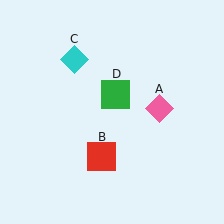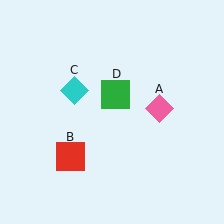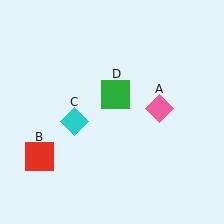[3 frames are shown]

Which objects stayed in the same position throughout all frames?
Pink diamond (object A) and green square (object D) remained stationary.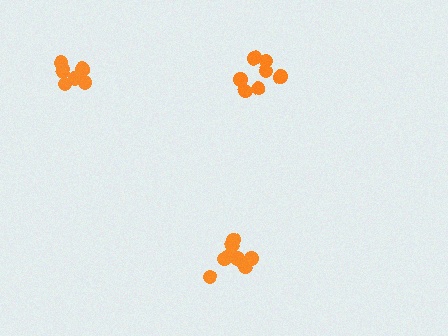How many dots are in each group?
Group 1: 7 dots, Group 2: 8 dots, Group 3: 8 dots (23 total).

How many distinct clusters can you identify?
There are 3 distinct clusters.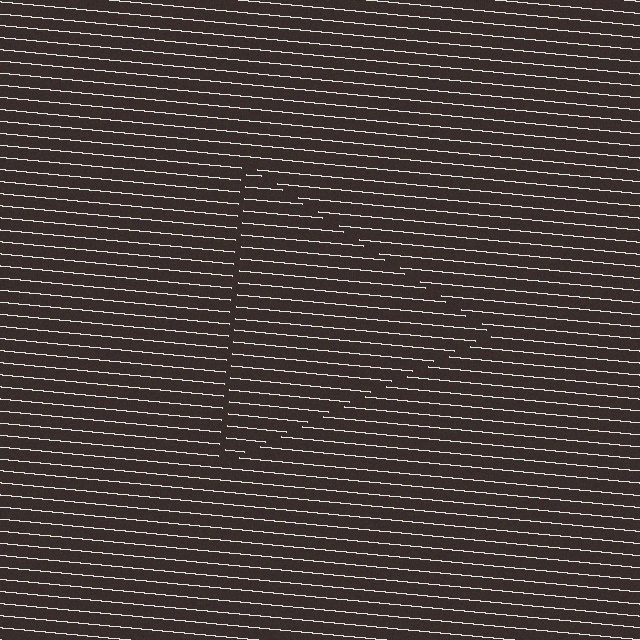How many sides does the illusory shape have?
3 sides — the line-ends trace a triangle.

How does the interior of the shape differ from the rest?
The interior of the shape contains the same grating, shifted by half a period — the contour is defined by the phase discontinuity where line-ends from the inner and outer gratings abut.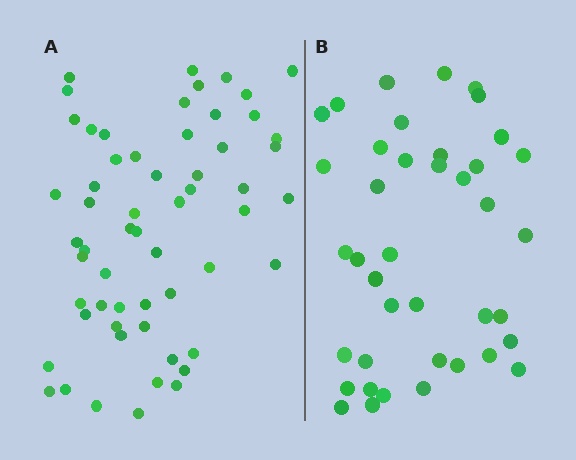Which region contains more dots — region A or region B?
Region A (the left region) has more dots.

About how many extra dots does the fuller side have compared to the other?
Region A has approximately 20 more dots than region B.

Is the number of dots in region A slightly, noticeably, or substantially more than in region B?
Region A has substantially more. The ratio is roughly 1.4 to 1.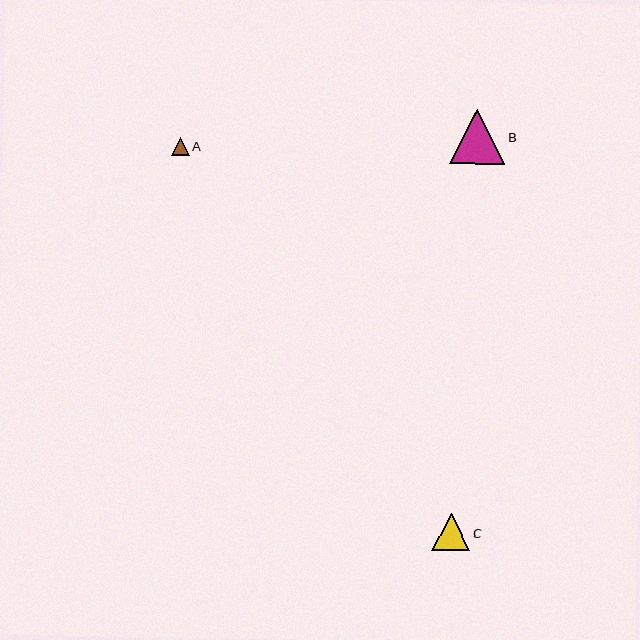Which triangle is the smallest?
Triangle A is the smallest with a size of approximately 18 pixels.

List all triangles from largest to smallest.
From largest to smallest: B, C, A.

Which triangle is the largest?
Triangle B is the largest with a size of approximately 55 pixels.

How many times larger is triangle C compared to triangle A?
Triangle C is approximately 2.1 times the size of triangle A.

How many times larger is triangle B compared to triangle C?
Triangle B is approximately 1.5 times the size of triangle C.